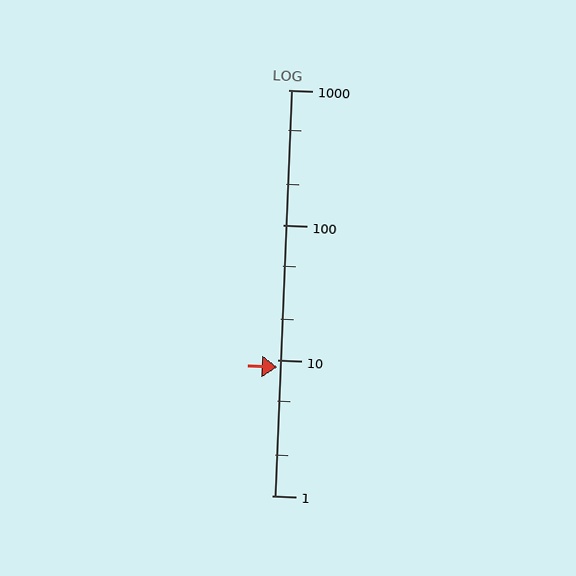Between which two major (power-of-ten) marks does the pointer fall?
The pointer is between 1 and 10.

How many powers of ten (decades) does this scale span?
The scale spans 3 decades, from 1 to 1000.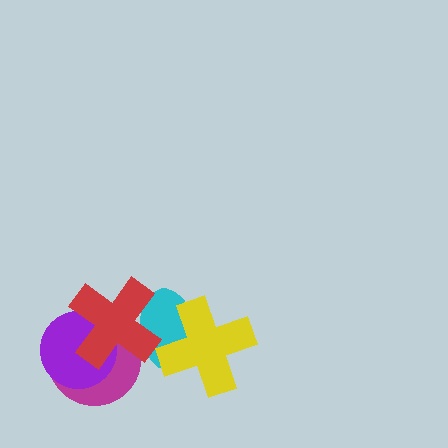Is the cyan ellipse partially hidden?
Yes, it is partially covered by another shape.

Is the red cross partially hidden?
No, no other shape covers it.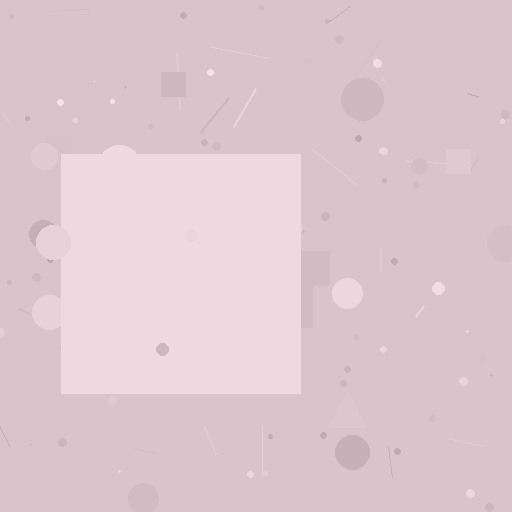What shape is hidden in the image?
A square is hidden in the image.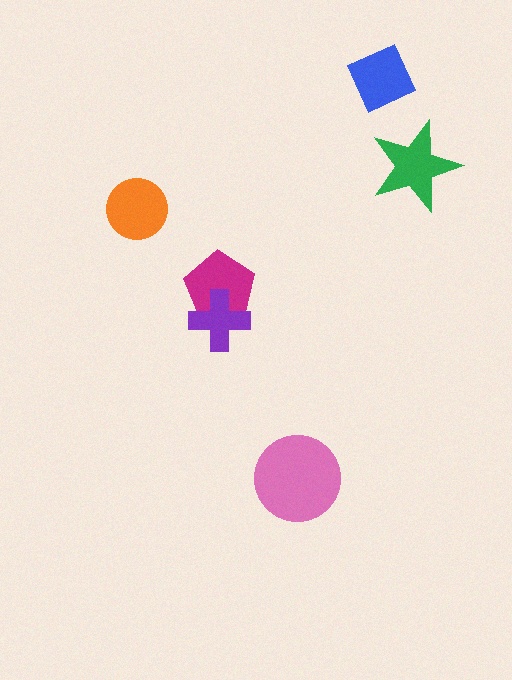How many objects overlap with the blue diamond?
0 objects overlap with the blue diamond.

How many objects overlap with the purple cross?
1 object overlaps with the purple cross.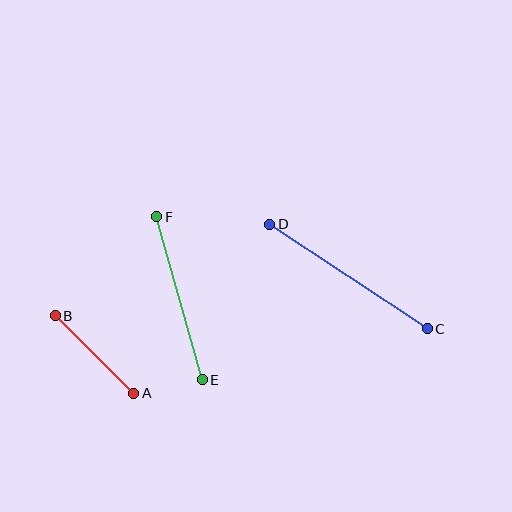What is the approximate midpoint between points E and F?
The midpoint is at approximately (180, 298) pixels.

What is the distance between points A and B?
The distance is approximately 110 pixels.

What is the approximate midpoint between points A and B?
The midpoint is at approximately (94, 355) pixels.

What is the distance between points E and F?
The distance is approximately 169 pixels.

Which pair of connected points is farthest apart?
Points C and D are farthest apart.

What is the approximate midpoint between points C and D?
The midpoint is at approximately (349, 276) pixels.